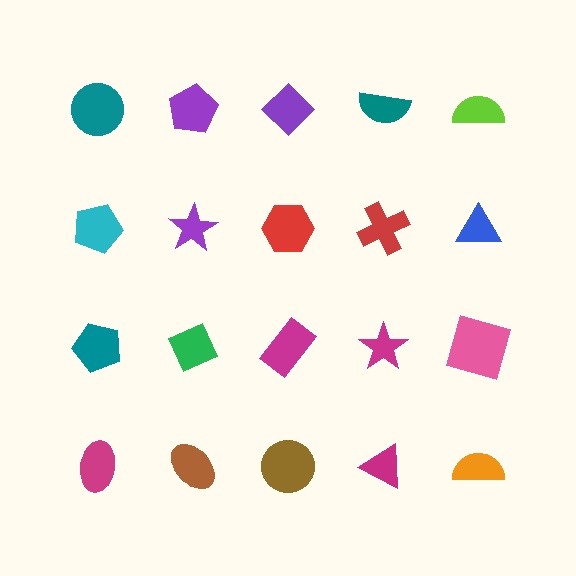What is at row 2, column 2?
A purple star.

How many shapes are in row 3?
5 shapes.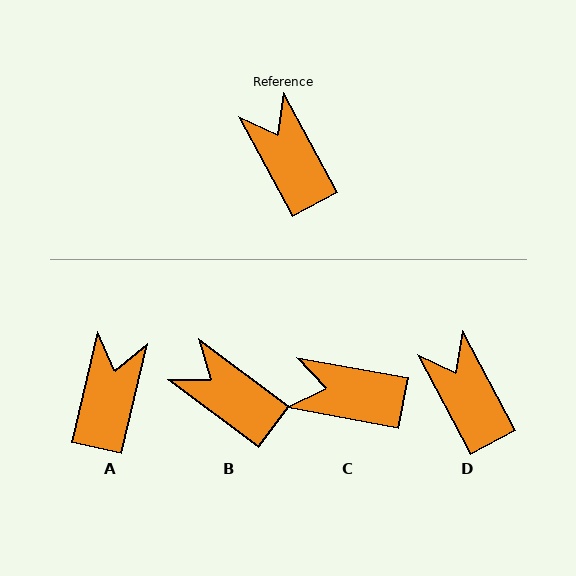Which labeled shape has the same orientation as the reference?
D.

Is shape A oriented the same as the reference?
No, it is off by about 41 degrees.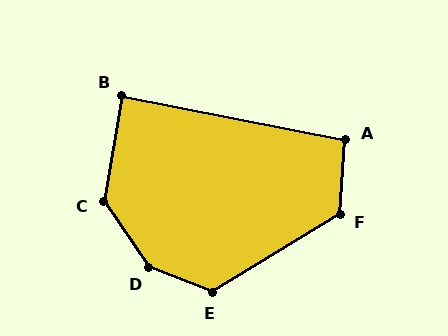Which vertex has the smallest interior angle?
B, at approximately 89 degrees.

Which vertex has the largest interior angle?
D, at approximately 145 degrees.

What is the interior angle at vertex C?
Approximately 136 degrees (obtuse).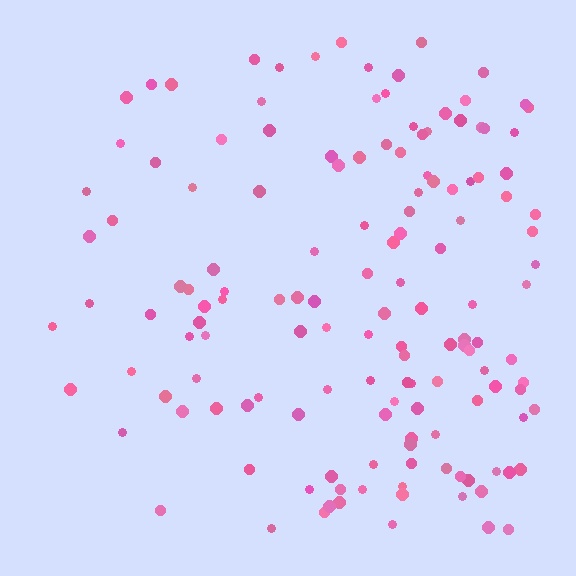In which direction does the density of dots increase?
From left to right, with the right side densest.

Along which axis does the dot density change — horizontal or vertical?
Horizontal.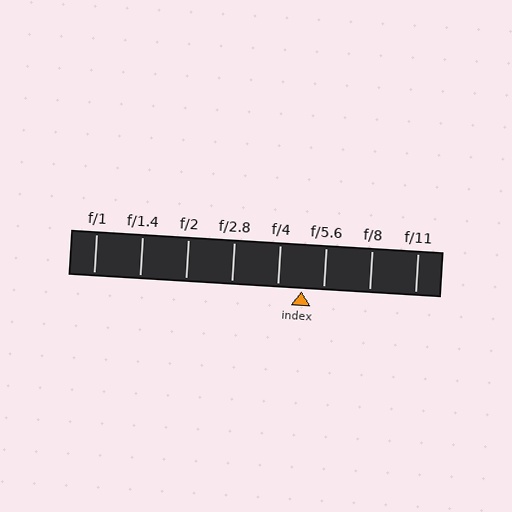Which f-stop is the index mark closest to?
The index mark is closest to f/5.6.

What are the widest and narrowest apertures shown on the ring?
The widest aperture shown is f/1 and the narrowest is f/11.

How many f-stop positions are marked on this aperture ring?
There are 8 f-stop positions marked.